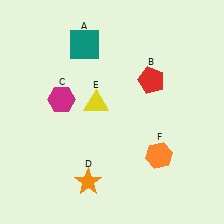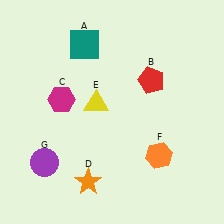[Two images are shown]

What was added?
A purple circle (G) was added in Image 2.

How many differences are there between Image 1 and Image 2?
There is 1 difference between the two images.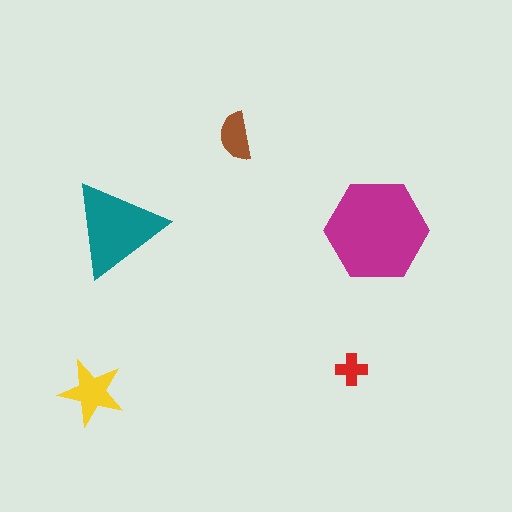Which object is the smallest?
The red cross.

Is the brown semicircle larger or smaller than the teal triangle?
Smaller.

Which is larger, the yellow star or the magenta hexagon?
The magenta hexagon.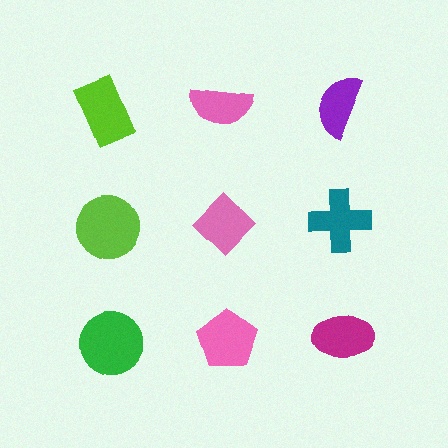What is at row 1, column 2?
A pink semicircle.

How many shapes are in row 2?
3 shapes.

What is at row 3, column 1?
A green circle.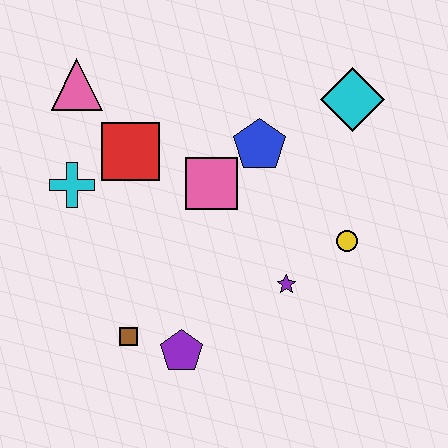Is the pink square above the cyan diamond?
No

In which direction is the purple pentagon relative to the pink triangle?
The purple pentagon is below the pink triangle.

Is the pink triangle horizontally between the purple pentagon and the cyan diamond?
No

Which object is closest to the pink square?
The blue pentagon is closest to the pink square.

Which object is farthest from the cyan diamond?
The brown square is farthest from the cyan diamond.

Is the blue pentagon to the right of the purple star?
No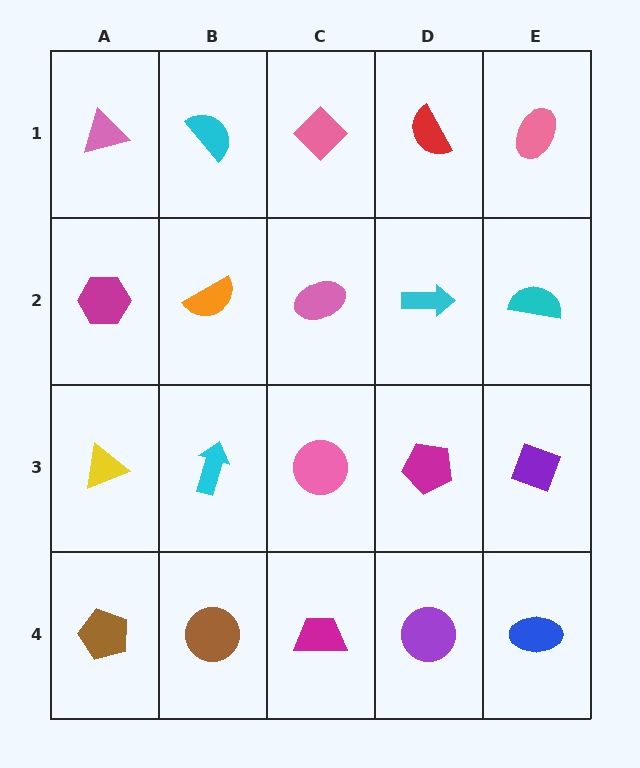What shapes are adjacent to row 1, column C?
A pink ellipse (row 2, column C), a cyan semicircle (row 1, column B), a red semicircle (row 1, column D).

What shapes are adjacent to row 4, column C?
A pink circle (row 3, column C), a brown circle (row 4, column B), a purple circle (row 4, column D).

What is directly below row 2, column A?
A yellow triangle.